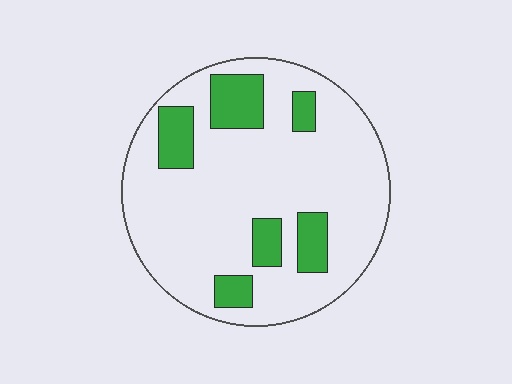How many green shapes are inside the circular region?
6.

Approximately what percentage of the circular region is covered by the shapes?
Approximately 20%.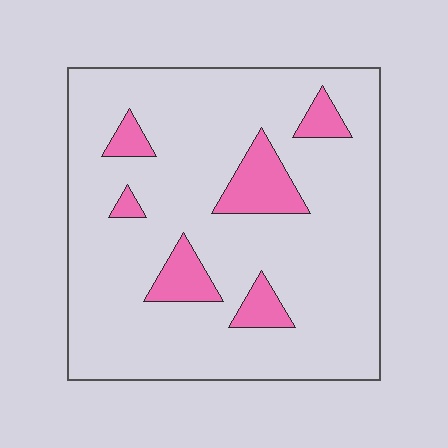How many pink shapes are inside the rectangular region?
6.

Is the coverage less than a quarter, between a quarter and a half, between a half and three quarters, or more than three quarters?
Less than a quarter.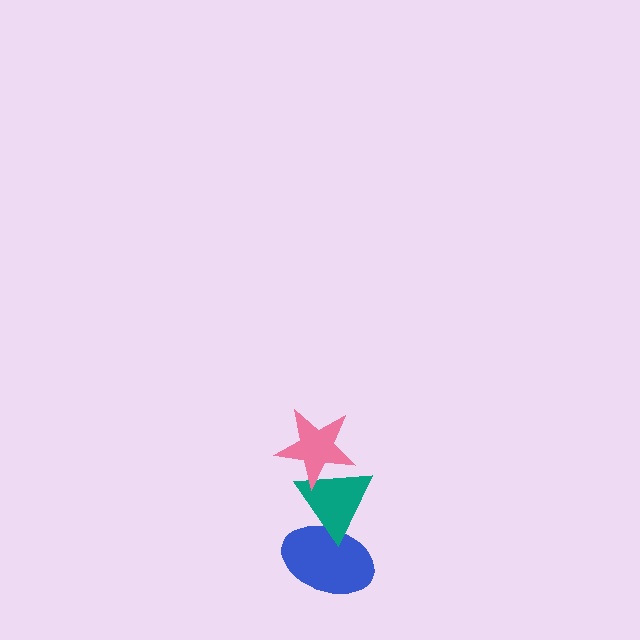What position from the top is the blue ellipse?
The blue ellipse is 3rd from the top.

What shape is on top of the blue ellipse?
The teal triangle is on top of the blue ellipse.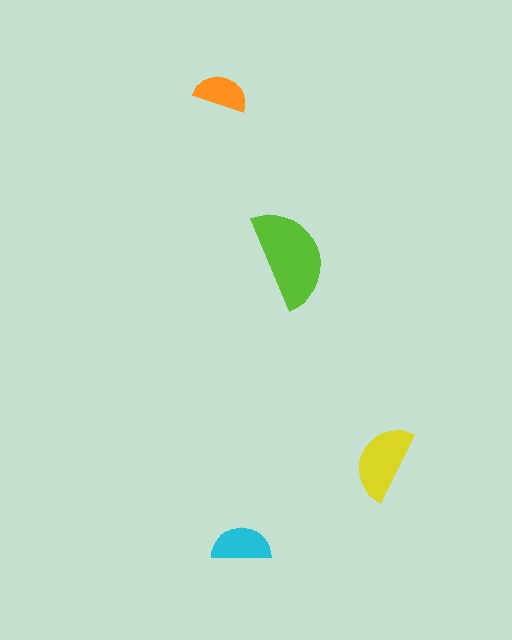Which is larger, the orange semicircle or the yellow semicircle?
The yellow one.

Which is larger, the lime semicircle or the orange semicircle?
The lime one.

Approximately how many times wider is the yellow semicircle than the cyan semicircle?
About 1.5 times wider.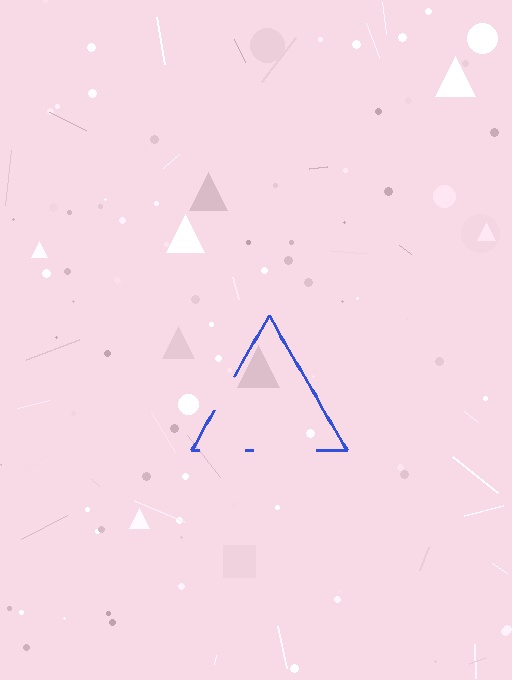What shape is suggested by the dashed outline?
The dashed outline suggests a triangle.